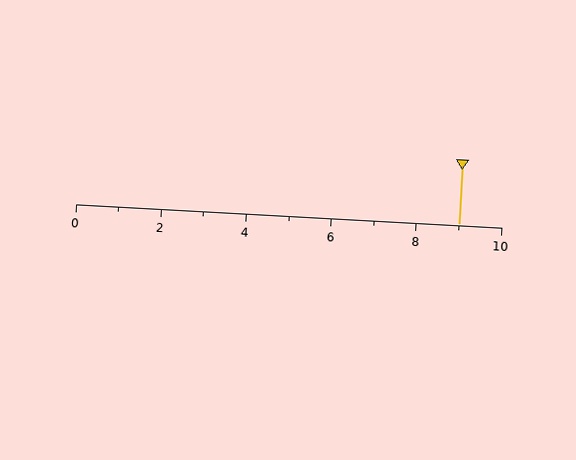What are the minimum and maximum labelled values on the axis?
The axis runs from 0 to 10.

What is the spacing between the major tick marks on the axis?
The major ticks are spaced 2 apart.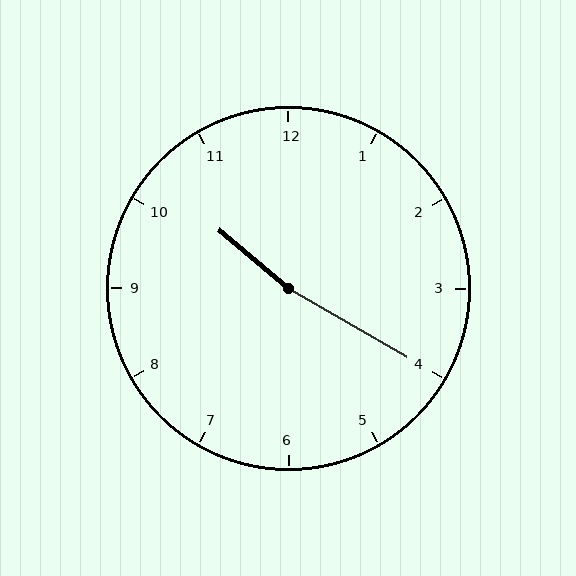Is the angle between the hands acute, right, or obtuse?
It is obtuse.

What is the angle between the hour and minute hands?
Approximately 170 degrees.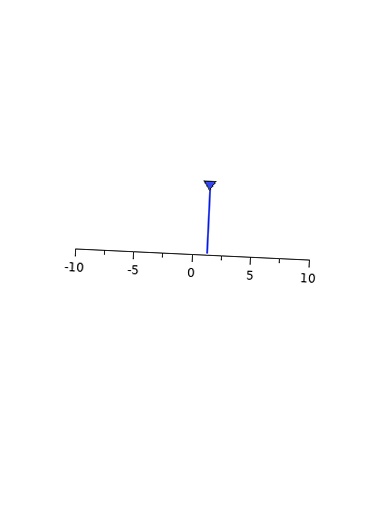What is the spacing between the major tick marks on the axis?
The major ticks are spaced 5 apart.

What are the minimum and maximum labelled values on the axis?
The axis runs from -10 to 10.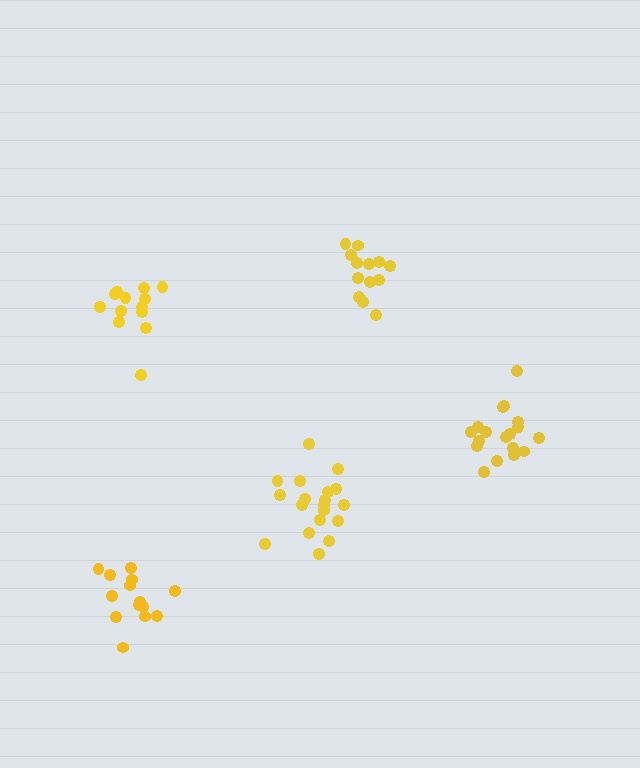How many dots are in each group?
Group 1: 19 dots, Group 2: 19 dots, Group 3: 14 dots, Group 4: 13 dots, Group 5: 13 dots (78 total).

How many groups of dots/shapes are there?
There are 5 groups.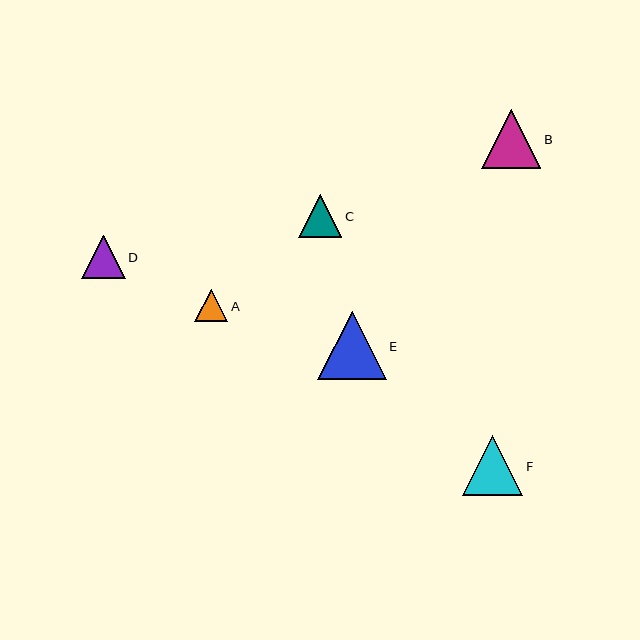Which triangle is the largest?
Triangle E is the largest with a size of approximately 69 pixels.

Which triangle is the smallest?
Triangle A is the smallest with a size of approximately 33 pixels.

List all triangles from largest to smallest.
From largest to smallest: E, F, B, D, C, A.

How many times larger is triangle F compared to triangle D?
Triangle F is approximately 1.4 times the size of triangle D.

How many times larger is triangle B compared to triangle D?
Triangle B is approximately 1.4 times the size of triangle D.